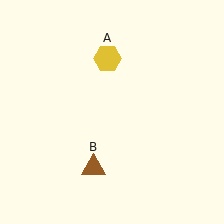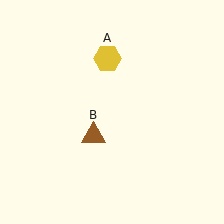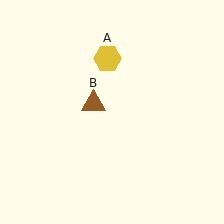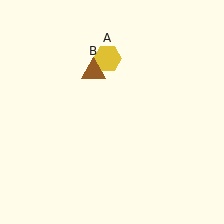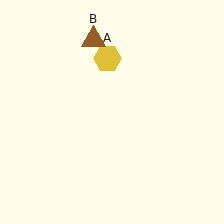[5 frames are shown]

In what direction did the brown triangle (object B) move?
The brown triangle (object B) moved up.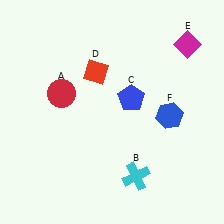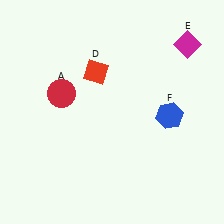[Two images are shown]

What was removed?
The blue pentagon (C), the cyan cross (B) were removed in Image 2.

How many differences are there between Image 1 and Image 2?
There are 2 differences between the two images.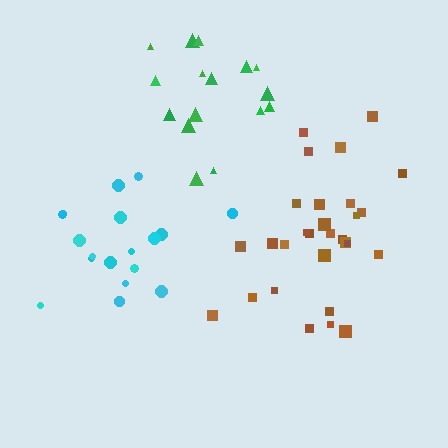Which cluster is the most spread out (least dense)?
Green.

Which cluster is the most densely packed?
Brown.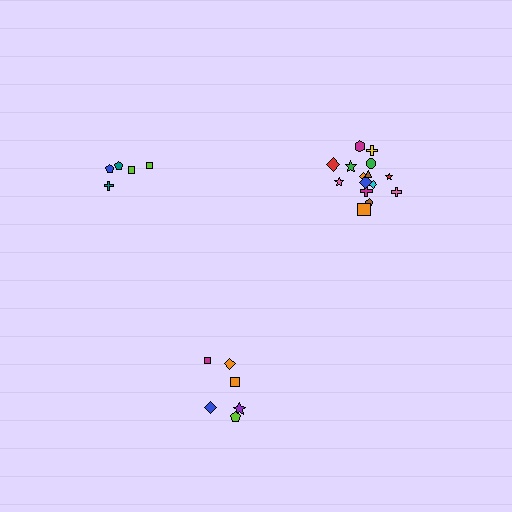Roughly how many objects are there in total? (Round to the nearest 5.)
Roughly 25 objects in total.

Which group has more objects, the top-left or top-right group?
The top-right group.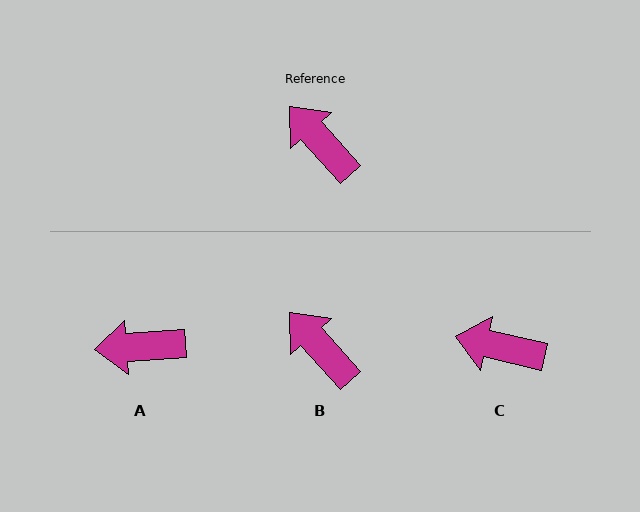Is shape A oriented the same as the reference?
No, it is off by about 52 degrees.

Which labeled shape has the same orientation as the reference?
B.